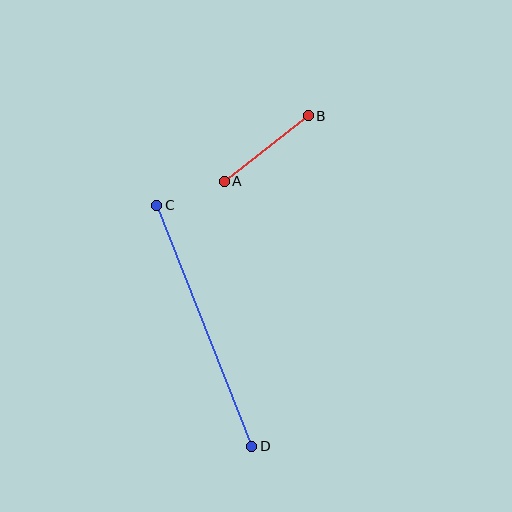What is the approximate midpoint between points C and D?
The midpoint is at approximately (204, 326) pixels.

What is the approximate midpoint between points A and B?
The midpoint is at approximately (266, 148) pixels.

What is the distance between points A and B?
The distance is approximately 106 pixels.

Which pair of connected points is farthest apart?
Points C and D are farthest apart.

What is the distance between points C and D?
The distance is approximately 259 pixels.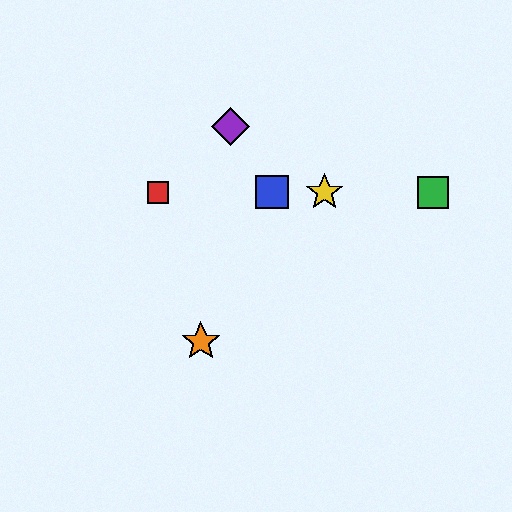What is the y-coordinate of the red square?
The red square is at y≈192.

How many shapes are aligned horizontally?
4 shapes (the red square, the blue square, the green square, the yellow star) are aligned horizontally.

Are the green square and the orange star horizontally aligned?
No, the green square is at y≈192 and the orange star is at y≈342.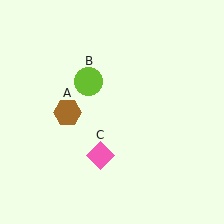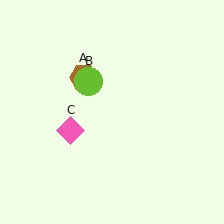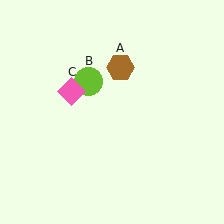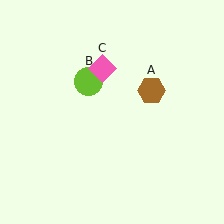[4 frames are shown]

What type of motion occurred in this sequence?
The brown hexagon (object A), pink diamond (object C) rotated clockwise around the center of the scene.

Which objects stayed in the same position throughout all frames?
Lime circle (object B) remained stationary.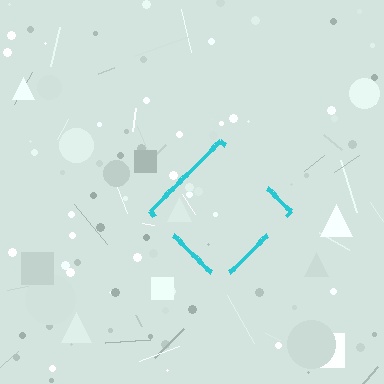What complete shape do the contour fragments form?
The contour fragments form a diamond.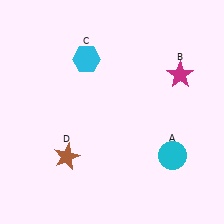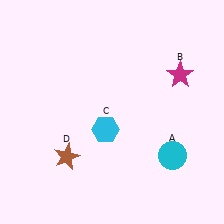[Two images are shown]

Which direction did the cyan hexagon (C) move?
The cyan hexagon (C) moved down.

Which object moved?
The cyan hexagon (C) moved down.